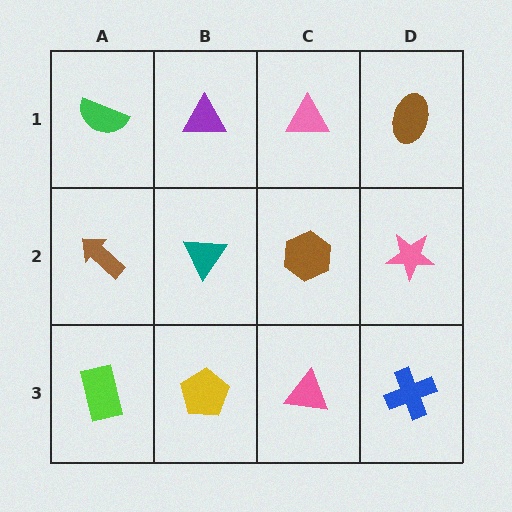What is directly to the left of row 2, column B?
A brown arrow.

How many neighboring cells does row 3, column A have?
2.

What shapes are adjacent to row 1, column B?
A teal triangle (row 2, column B), a green semicircle (row 1, column A), a pink triangle (row 1, column C).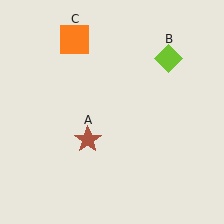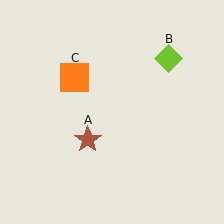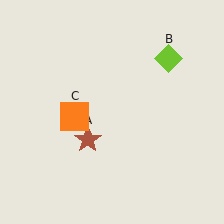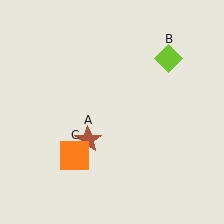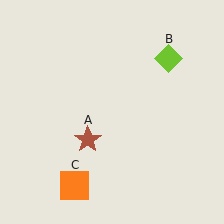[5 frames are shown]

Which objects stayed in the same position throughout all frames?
Brown star (object A) and lime diamond (object B) remained stationary.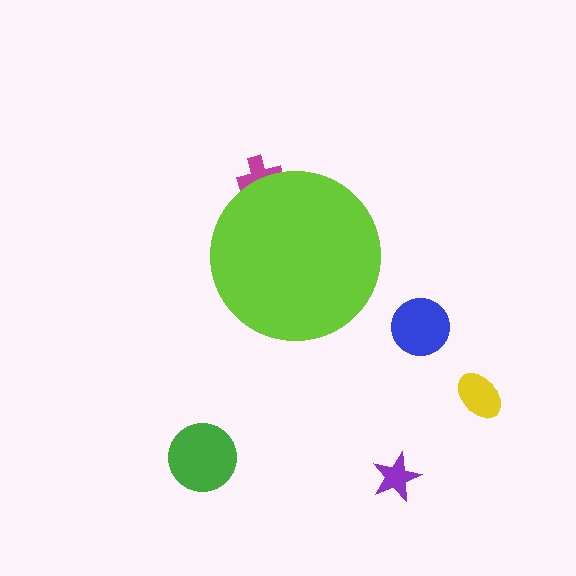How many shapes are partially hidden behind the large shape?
1 shape is partially hidden.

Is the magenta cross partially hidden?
Yes, the magenta cross is partially hidden behind the lime circle.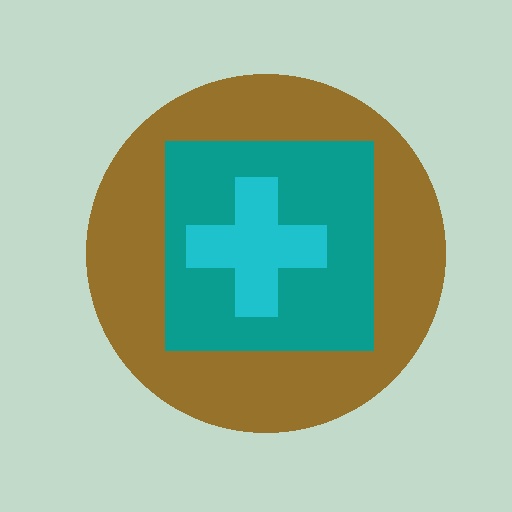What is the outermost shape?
The brown circle.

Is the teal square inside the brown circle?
Yes.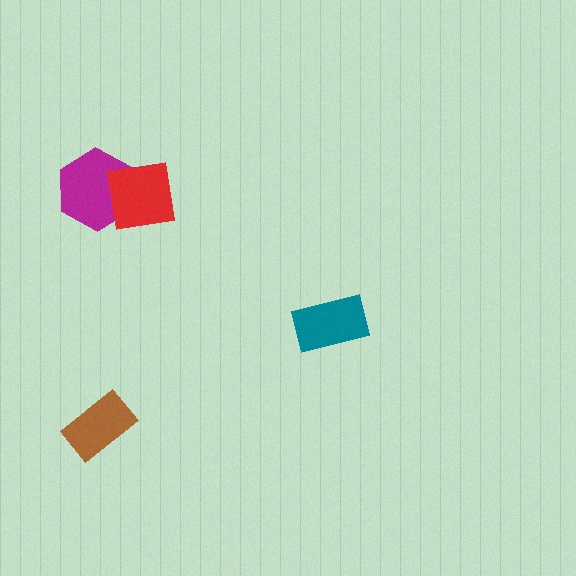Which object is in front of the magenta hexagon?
The red square is in front of the magenta hexagon.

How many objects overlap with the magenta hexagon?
1 object overlaps with the magenta hexagon.